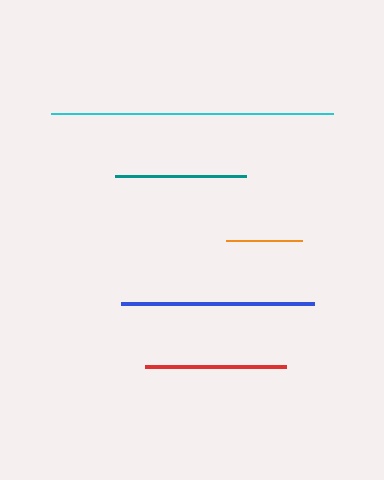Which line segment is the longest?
The cyan line is the longest at approximately 281 pixels.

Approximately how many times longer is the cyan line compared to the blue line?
The cyan line is approximately 1.5 times the length of the blue line.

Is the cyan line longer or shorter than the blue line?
The cyan line is longer than the blue line.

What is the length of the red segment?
The red segment is approximately 141 pixels long.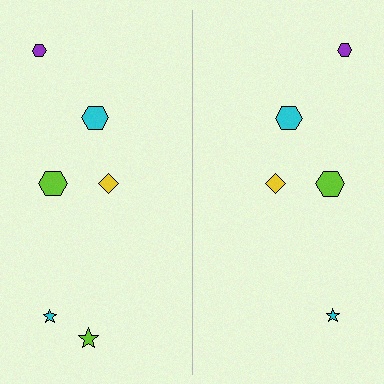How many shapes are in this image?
There are 11 shapes in this image.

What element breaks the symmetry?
A lime star is missing from the right side.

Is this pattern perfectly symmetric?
No, the pattern is not perfectly symmetric. A lime star is missing from the right side.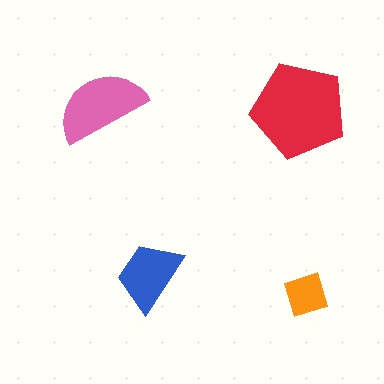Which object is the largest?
The red pentagon.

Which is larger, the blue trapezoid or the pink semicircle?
The pink semicircle.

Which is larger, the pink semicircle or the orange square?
The pink semicircle.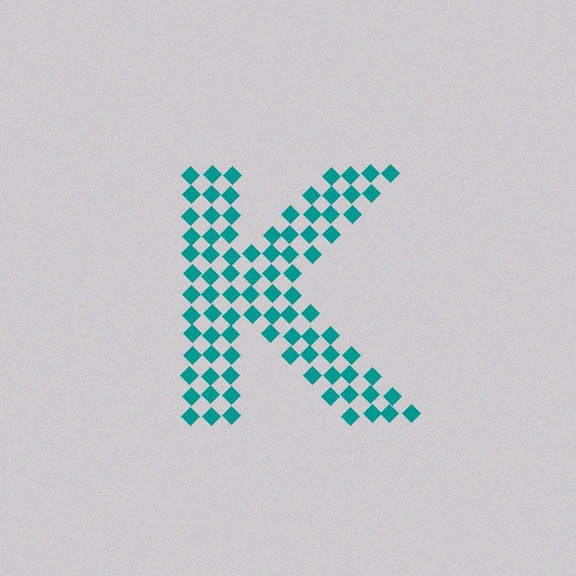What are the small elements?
The small elements are diamonds.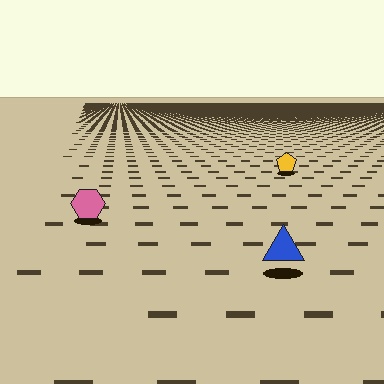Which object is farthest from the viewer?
The yellow pentagon is farthest from the viewer. It appears smaller and the ground texture around it is denser.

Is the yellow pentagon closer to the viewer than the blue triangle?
No. The blue triangle is closer — you can tell from the texture gradient: the ground texture is coarser near it.